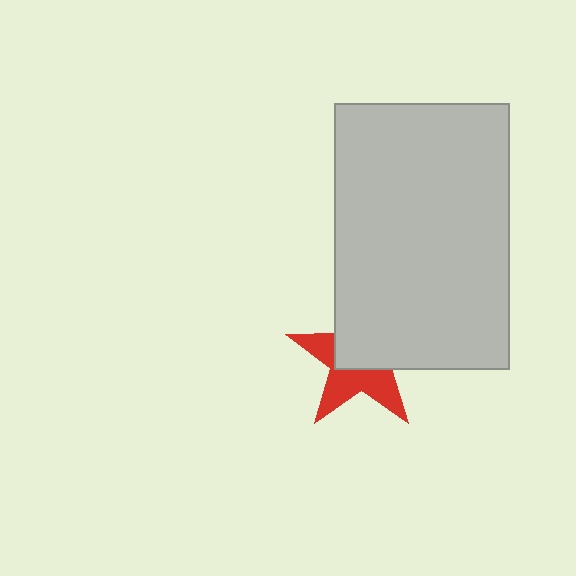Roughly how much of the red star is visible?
About half of it is visible (roughly 48%).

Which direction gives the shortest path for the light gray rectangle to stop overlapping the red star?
Moving toward the upper-right gives the shortest separation.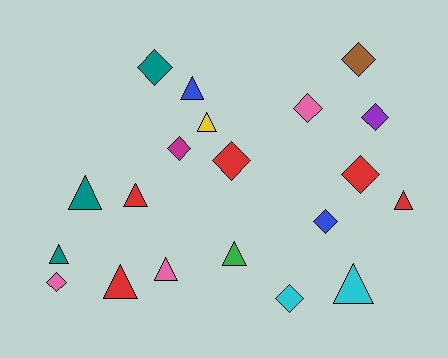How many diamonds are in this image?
There are 10 diamonds.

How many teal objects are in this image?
There are 3 teal objects.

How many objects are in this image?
There are 20 objects.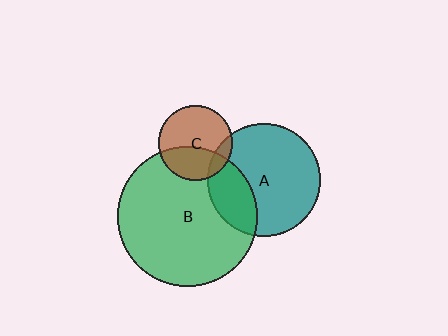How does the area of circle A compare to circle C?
Approximately 2.3 times.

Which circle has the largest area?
Circle B (green).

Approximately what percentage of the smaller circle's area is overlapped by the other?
Approximately 15%.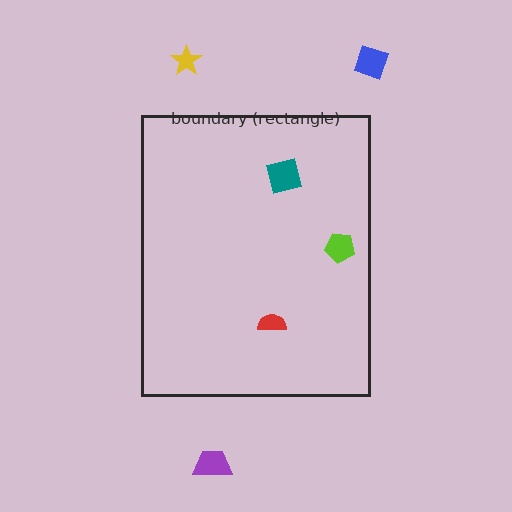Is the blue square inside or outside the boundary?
Outside.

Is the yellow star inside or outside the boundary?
Outside.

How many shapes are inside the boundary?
3 inside, 3 outside.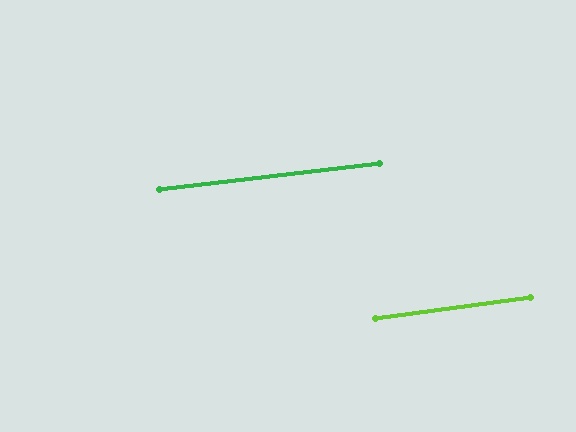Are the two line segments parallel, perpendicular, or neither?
Parallel — their directions differ by only 1.0°.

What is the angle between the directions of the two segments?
Approximately 1 degree.